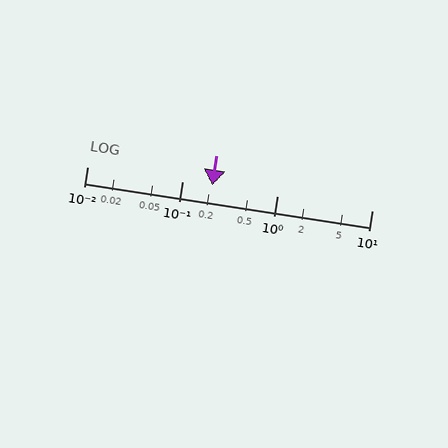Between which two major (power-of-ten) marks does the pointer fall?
The pointer is between 0.1 and 1.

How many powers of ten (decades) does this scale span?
The scale spans 3 decades, from 0.01 to 10.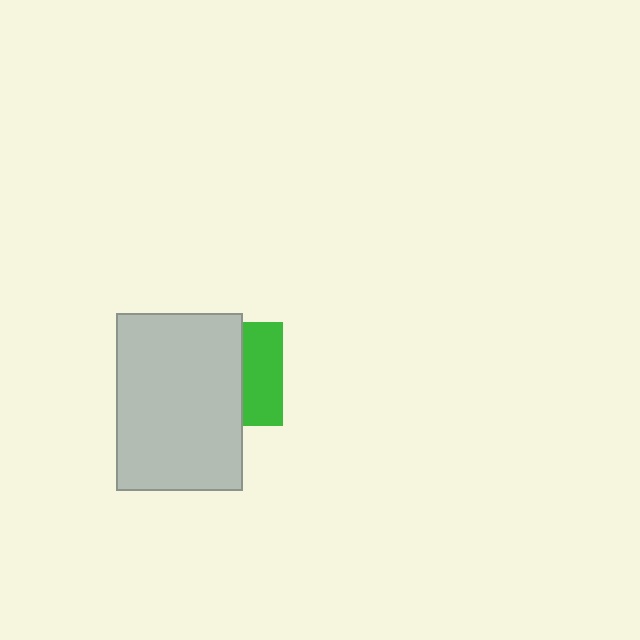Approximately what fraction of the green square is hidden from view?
Roughly 62% of the green square is hidden behind the light gray rectangle.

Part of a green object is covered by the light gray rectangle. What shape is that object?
It is a square.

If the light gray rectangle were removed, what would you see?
You would see the complete green square.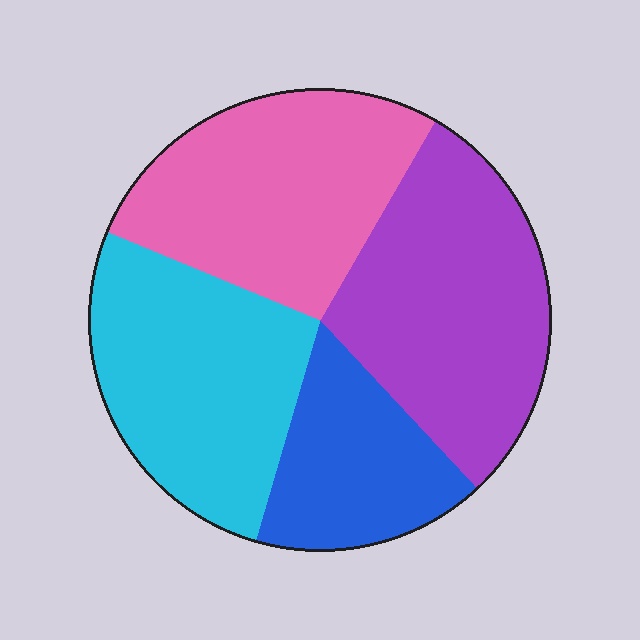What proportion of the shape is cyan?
Cyan takes up between a quarter and a half of the shape.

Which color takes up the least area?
Blue, at roughly 15%.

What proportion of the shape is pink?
Pink covers around 25% of the shape.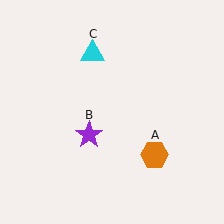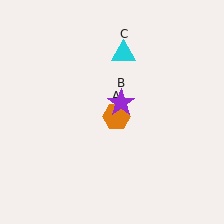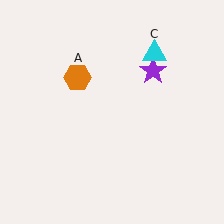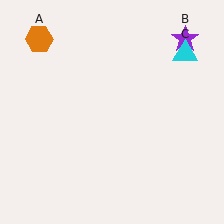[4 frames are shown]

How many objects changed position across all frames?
3 objects changed position: orange hexagon (object A), purple star (object B), cyan triangle (object C).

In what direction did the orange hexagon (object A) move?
The orange hexagon (object A) moved up and to the left.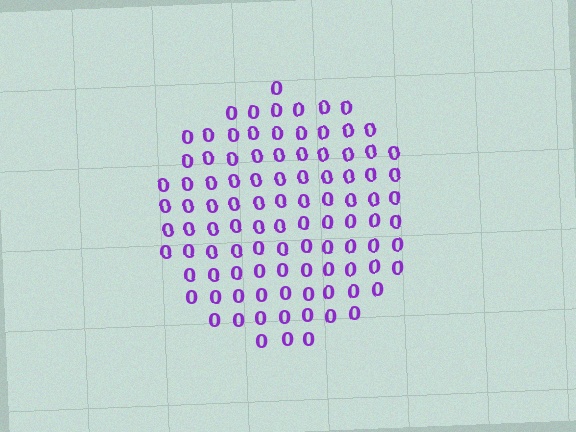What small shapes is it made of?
It is made of small digit 0's.